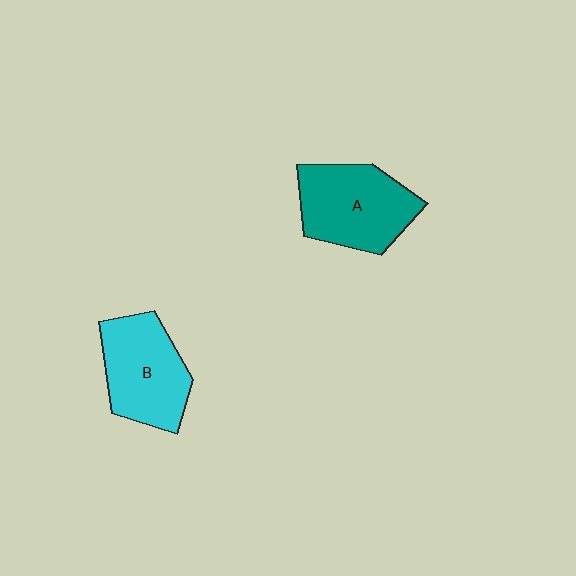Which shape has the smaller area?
Shape B (cyan).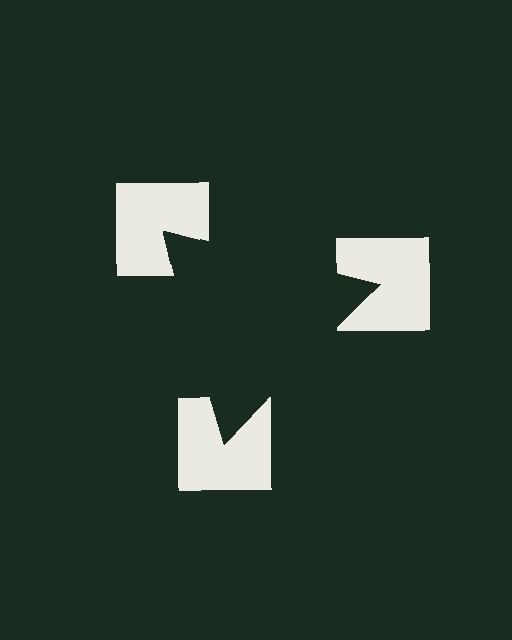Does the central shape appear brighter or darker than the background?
It typically appears slightly darker than the background, even though no actual brightness change is drawn.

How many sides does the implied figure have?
3 sides.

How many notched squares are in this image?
There are 3 — one at each vertex of the illusory triangle.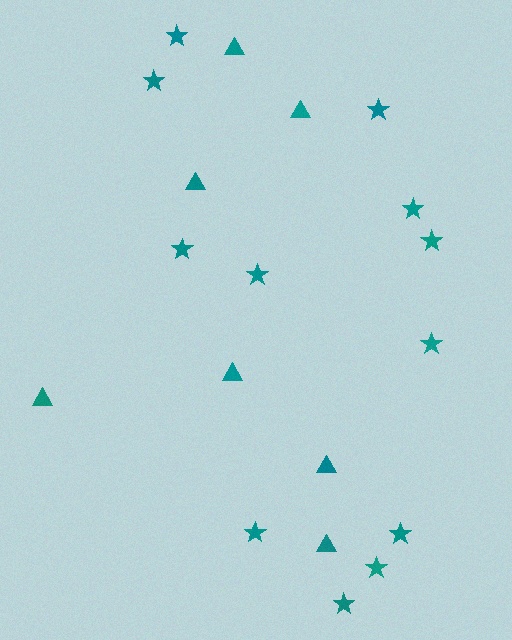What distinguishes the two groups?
There are 2 groups: one group of stars (12) and one group of triangles (7).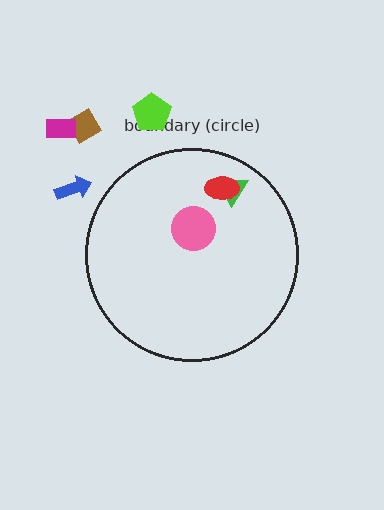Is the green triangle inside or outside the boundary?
Inside.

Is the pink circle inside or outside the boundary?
Inside.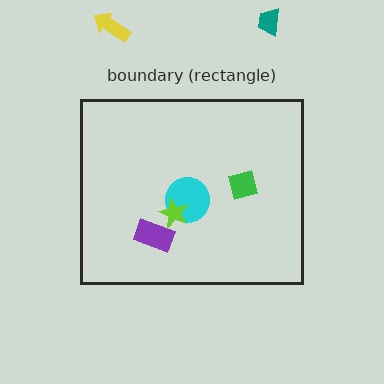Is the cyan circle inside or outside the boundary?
Inside.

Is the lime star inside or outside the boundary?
Inside.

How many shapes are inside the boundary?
4 inside, 2 outside.